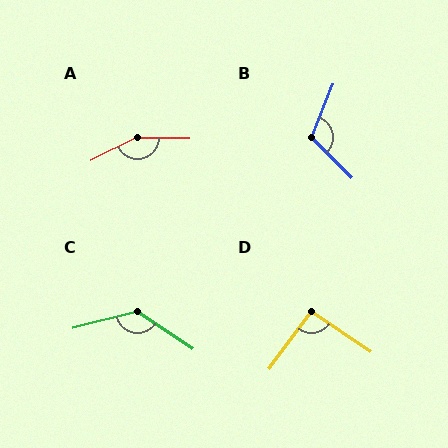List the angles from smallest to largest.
D (93°), B (113°), C (132°), A (152°).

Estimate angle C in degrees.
Approximately 132 degrees.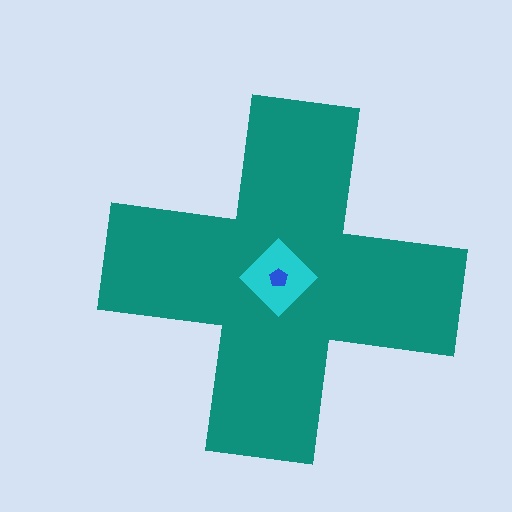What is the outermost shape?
The teal cross.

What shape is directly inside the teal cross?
The cyan diamond.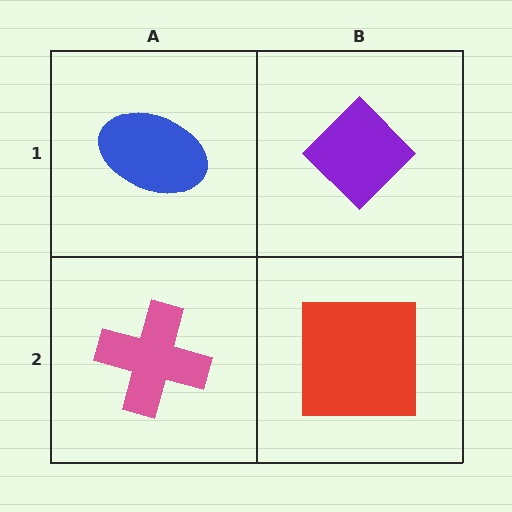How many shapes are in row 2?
2 shapes.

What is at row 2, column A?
A pink cross.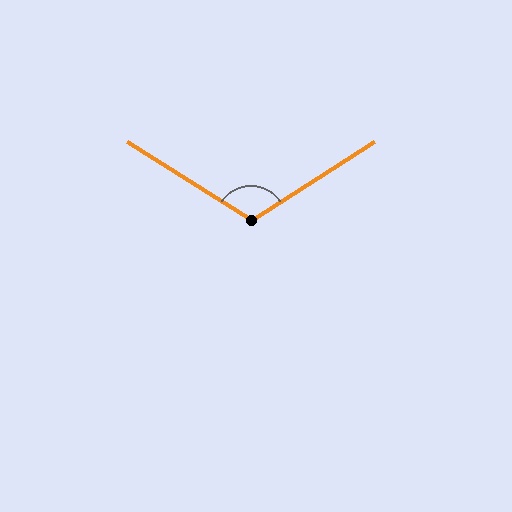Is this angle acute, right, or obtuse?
It is obtuse.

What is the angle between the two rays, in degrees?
Approximately 115 degrees.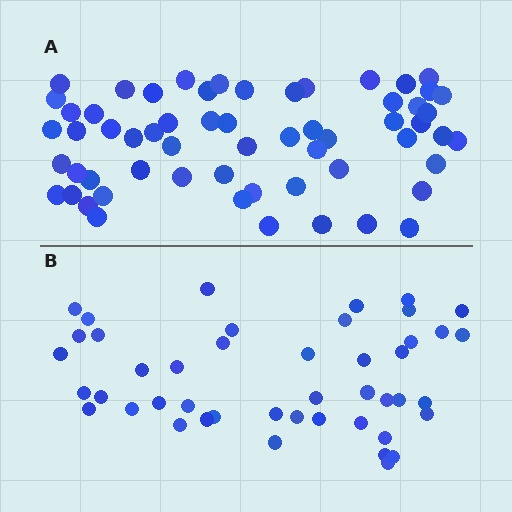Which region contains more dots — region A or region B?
Region A (the top region) has more dots.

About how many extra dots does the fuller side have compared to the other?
Region A has approximately 15 more dots than region B.